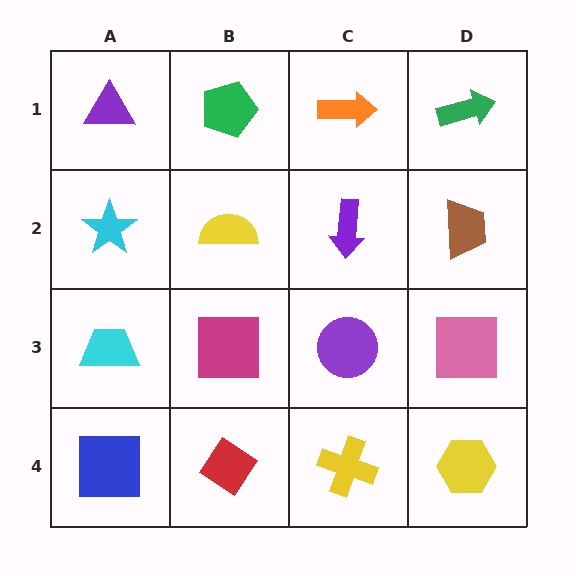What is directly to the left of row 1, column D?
An orange arrow.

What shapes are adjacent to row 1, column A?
A cyan star (row 2, column A), a green pentagon (row 1, column B).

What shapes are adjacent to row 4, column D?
A pink square (row 3, column D), a yellow cross (row 4, column C).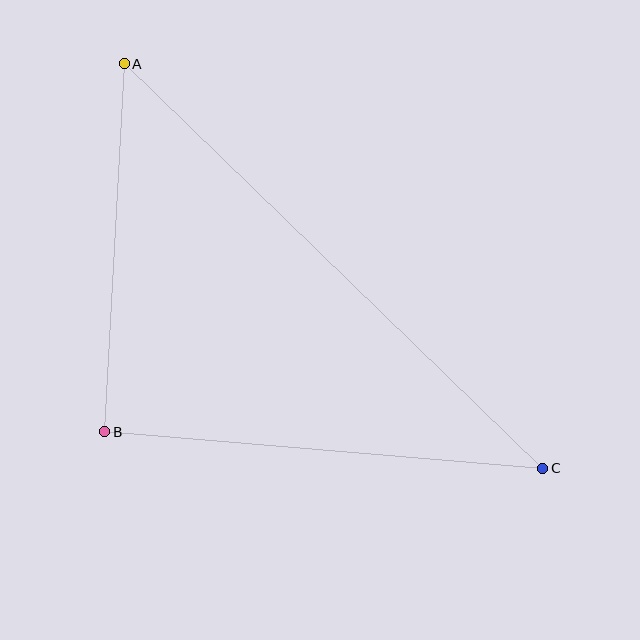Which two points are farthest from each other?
Points A and C are farthest from each other.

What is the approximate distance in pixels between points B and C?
The distance between B and C is approximately 440 pixels.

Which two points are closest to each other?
Points A and B are closest to each other.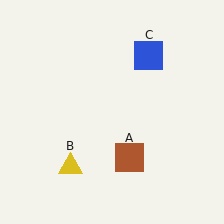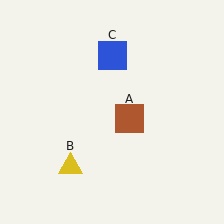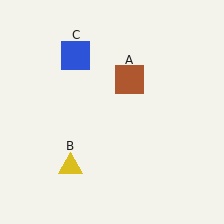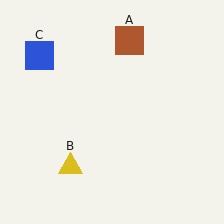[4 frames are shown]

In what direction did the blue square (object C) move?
The blue square (object C) moved left.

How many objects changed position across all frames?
2 objects changed position: brown square (object A), blue square (object C).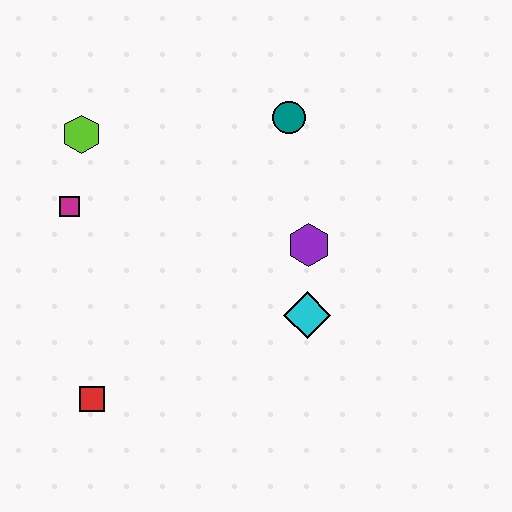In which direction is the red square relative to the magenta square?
The red square is below the magenta square.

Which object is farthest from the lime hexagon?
The cyan diamond is farthest from the lime hexagon.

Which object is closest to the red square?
The magenta square is closest to the red square.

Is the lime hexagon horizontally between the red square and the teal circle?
No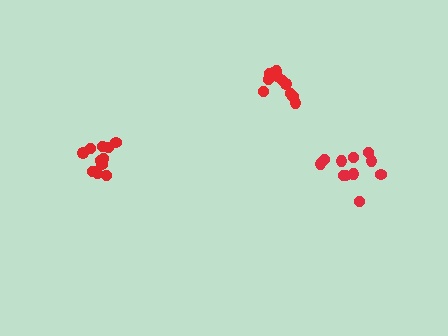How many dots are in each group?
Group 1: 11 dots, Group 2: 12 dots, Group 3: 11 dots (34 total).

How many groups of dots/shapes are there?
There are 3 groups.